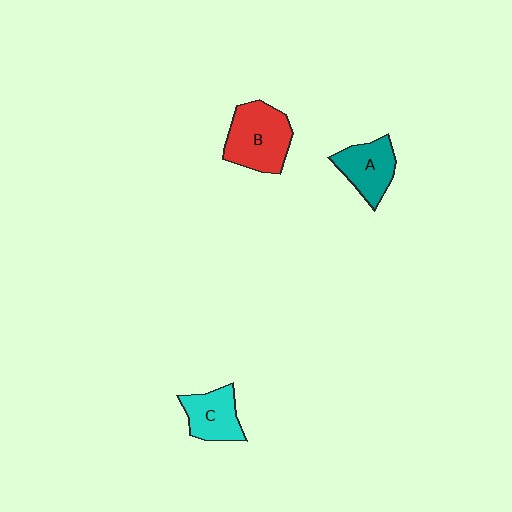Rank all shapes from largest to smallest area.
From largest to smallest: B (red), A (teal), C (cyan).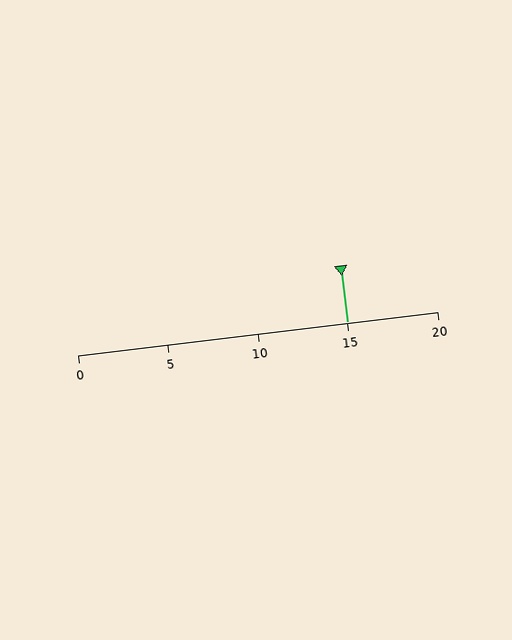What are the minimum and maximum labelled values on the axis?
The axis runs from 0 to 20.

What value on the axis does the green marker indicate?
The marker indicates approximately 15.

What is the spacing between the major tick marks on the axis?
The major ticks are spaced 5 apart.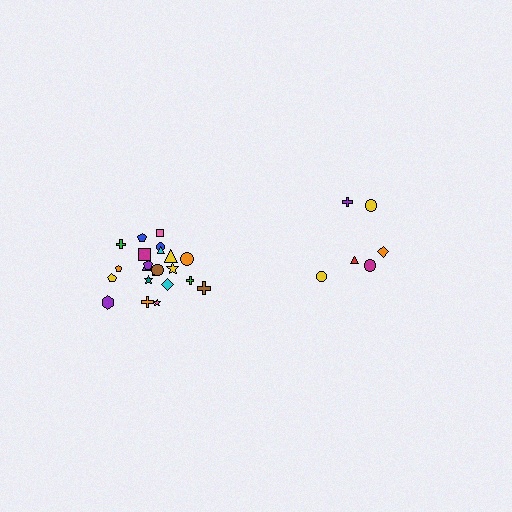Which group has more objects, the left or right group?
The left group.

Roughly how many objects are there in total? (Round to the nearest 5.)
Roughly 30 objects in total.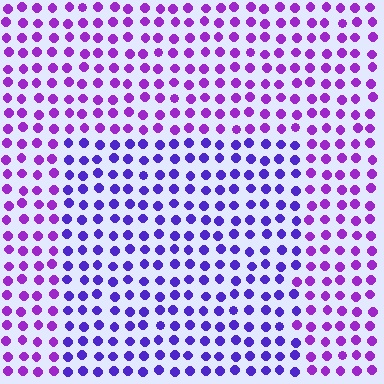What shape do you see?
I see a rectangle.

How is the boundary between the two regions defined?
The boundary is defined purely by a slight shift in hue (about 30 degrees). Spacing, size, and orientation are identical on both sides.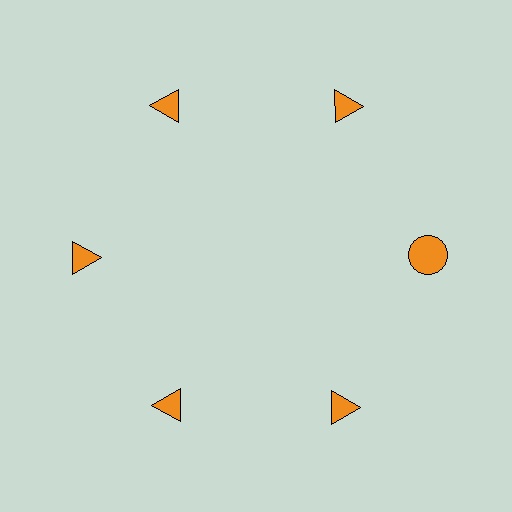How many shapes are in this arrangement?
There are 6 shapes arranged in a ring pattern.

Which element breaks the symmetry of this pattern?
The orange circle at roughly the 3 o'clock position breaks the symmetry. All other shapes are orange triangles.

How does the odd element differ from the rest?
It has a different shape: circle instead of triangle.